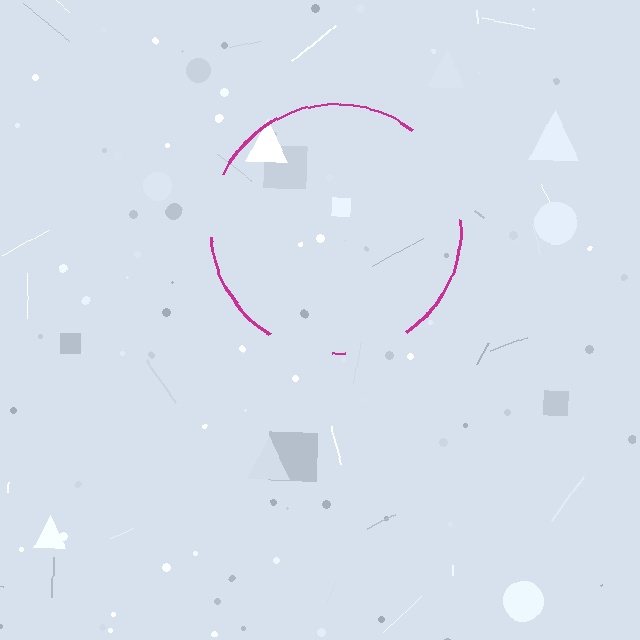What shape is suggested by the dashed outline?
The dashed outline suggests a circle.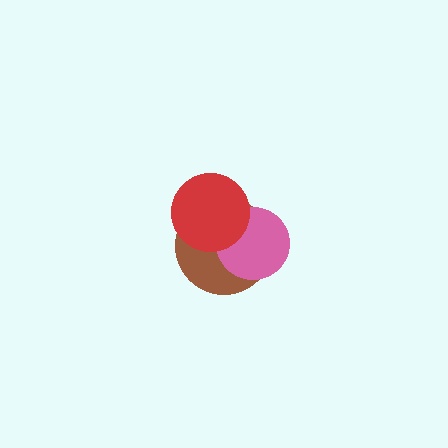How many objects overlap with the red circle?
2 objects overlap with the red circle.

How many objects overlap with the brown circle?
2 objects overlap with the brown circle.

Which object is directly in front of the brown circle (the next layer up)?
The pink circle is directly in front of the brown circle.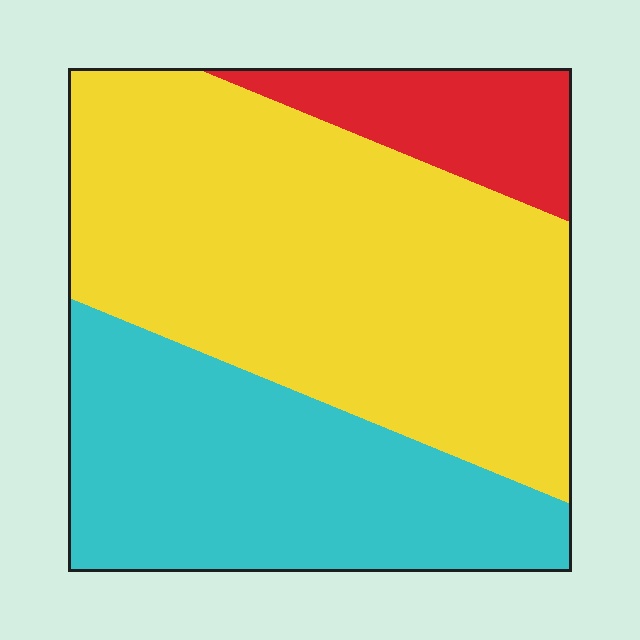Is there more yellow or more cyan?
Yellow.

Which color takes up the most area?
Yellow, at roughly 55%.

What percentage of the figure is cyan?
Cyan takes up about one third (1/3) of the figure.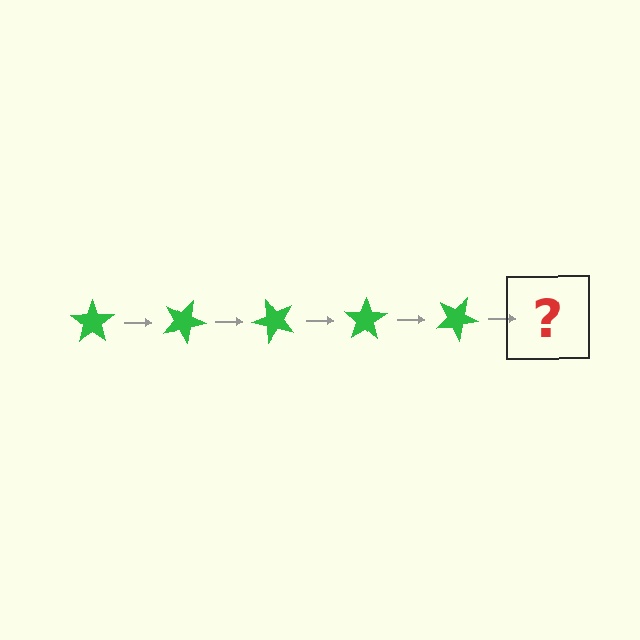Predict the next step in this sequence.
The next step is a green star rotated 125 degrees.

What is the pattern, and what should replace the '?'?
The pattern is that the star rotates 25 degrees each step. The '?' should be a green star rotated 125 degrees.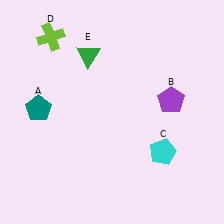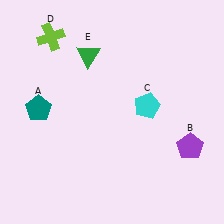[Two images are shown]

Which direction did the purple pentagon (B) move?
The purple pentagon (B) moved down.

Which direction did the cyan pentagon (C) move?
The cyan pentagon (C) moved up.